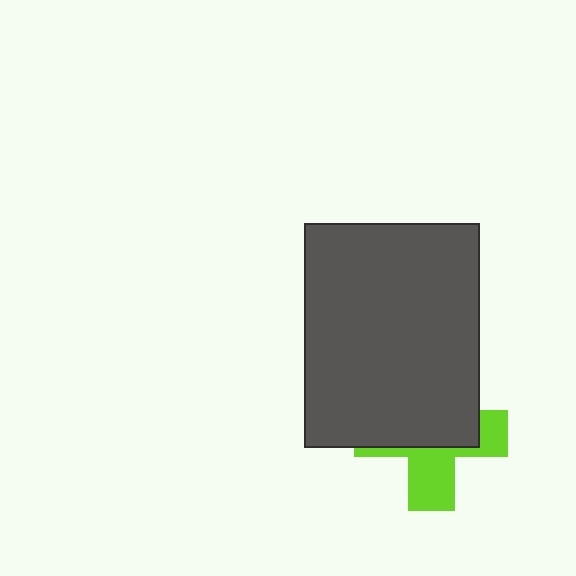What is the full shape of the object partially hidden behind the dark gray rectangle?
The partially hidden object is a lime cross.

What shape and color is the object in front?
The object in front is a dark gray rectangle.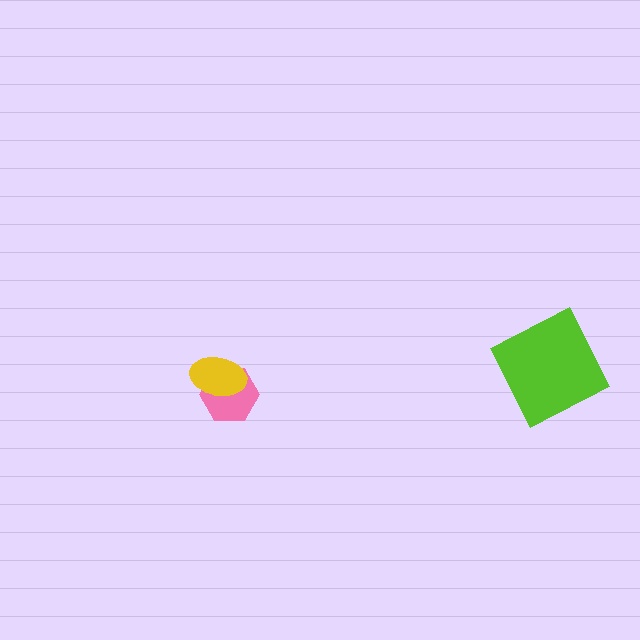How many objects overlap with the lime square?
0 objects overlap with the lime square.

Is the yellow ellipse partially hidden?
No, no other shape covers it.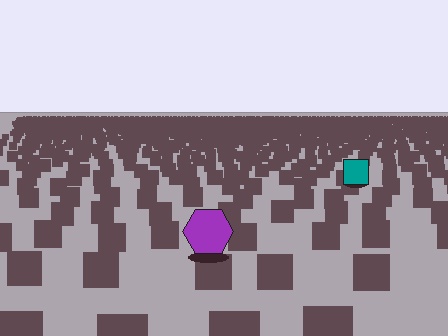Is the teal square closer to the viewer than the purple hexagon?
No. The purple hexagon is closer — you can tell from the texture gradient: the ground texture is coarser near it.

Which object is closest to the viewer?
The purple hexagon is closest. The texture marks near it are larger and more spread out.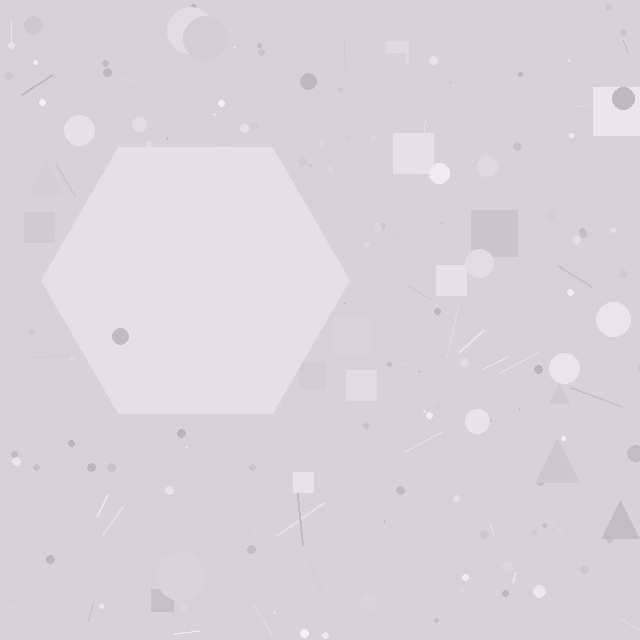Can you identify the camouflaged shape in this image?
The camouflaged shape is a hexagon.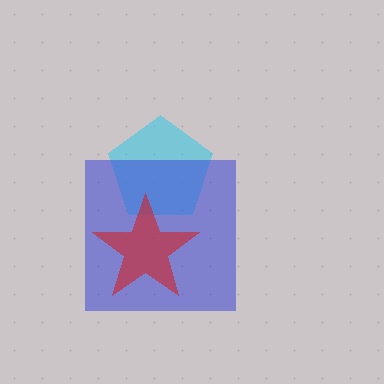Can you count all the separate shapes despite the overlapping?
Yes, there are 3 separate shapes.